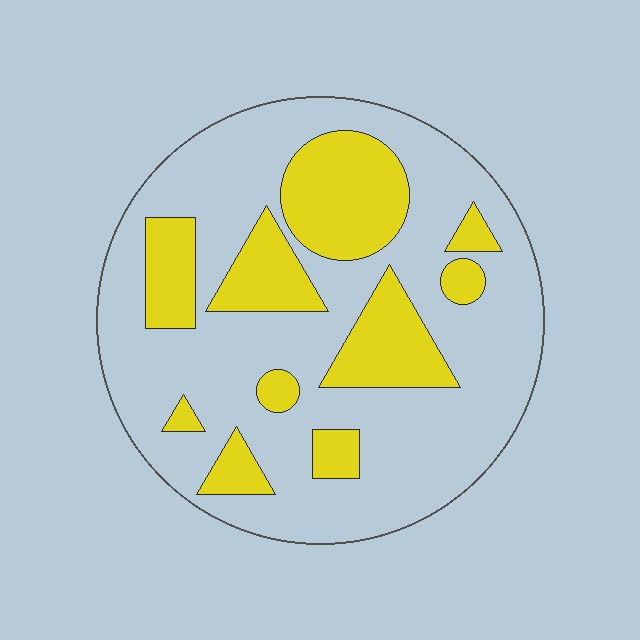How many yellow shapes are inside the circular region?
10.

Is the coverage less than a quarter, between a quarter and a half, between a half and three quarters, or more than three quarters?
Between a quarter and a half.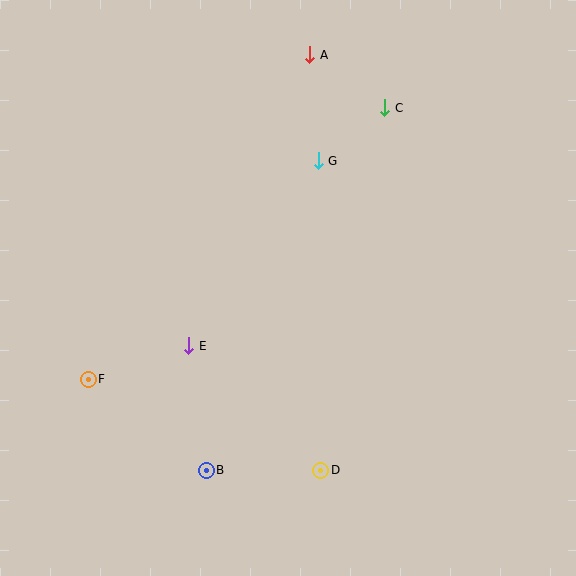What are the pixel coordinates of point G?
Point G is at (318, 161).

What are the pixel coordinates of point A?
Point A is at (310, 55).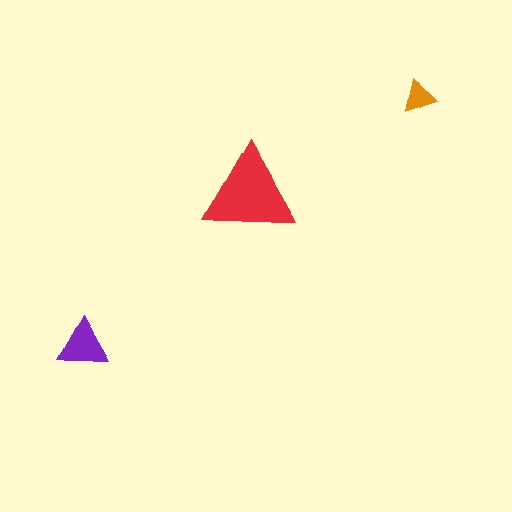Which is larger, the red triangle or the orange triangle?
The red one.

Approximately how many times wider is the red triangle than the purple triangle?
About 2 times wider.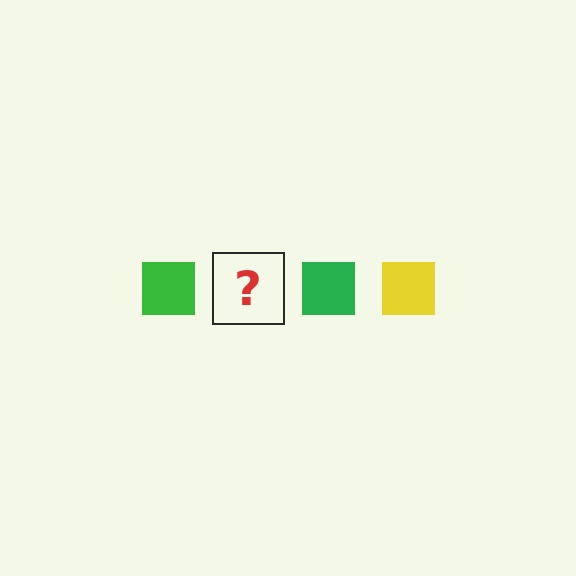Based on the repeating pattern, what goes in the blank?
The blank should be a yellow square.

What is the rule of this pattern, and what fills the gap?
The rule is that the pattern cycles through green, yellow squares. The gap should be filled with a yellow square.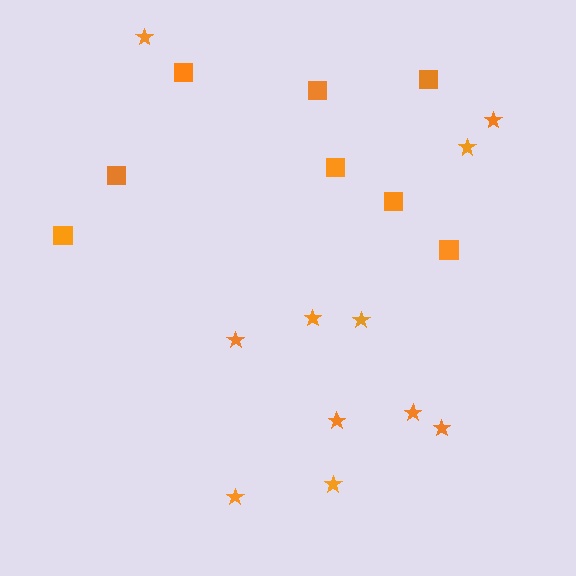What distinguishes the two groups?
There are 2 groups: one group of squares (8) and one group of stars (11).